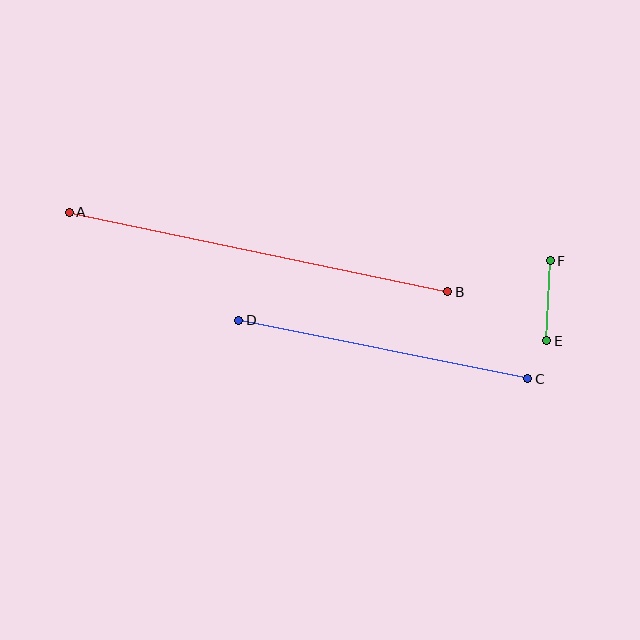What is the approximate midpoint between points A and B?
The midpoint is at approximately (258, 252) pixels.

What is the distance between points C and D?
The distance is approximately 295 pixels.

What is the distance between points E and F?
The distance is approximately 80 pixels.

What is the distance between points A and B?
The distance is approximately 387 pixels.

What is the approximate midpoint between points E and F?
The midpoint is at approximately (548, 301) pixels.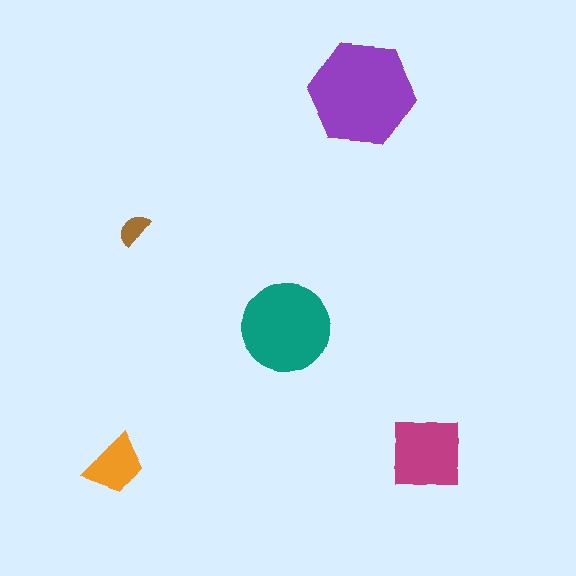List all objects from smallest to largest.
The brown semicircle, the orange trapezoid, the magenta square, the teal circle, the purple hexagon.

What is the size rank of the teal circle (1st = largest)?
2nd.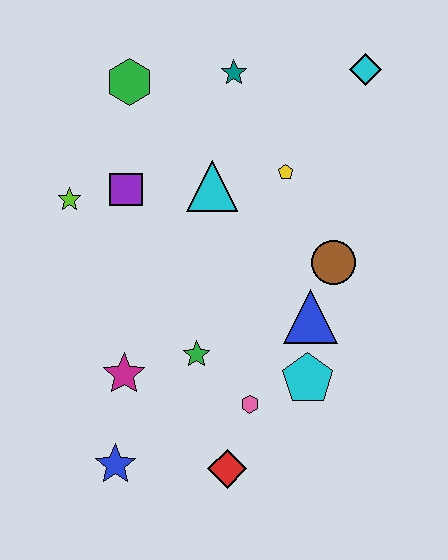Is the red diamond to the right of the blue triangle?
No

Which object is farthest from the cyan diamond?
The blue star is farthest from the cyan diamond.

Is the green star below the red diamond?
No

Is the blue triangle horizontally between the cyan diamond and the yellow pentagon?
Yes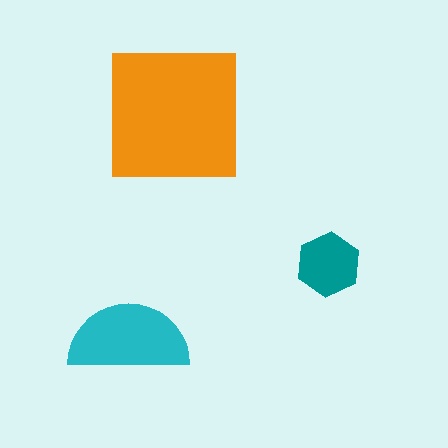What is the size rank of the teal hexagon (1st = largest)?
3rd.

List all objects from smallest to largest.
The teal hexagon, the cyan semicircle, the orange square.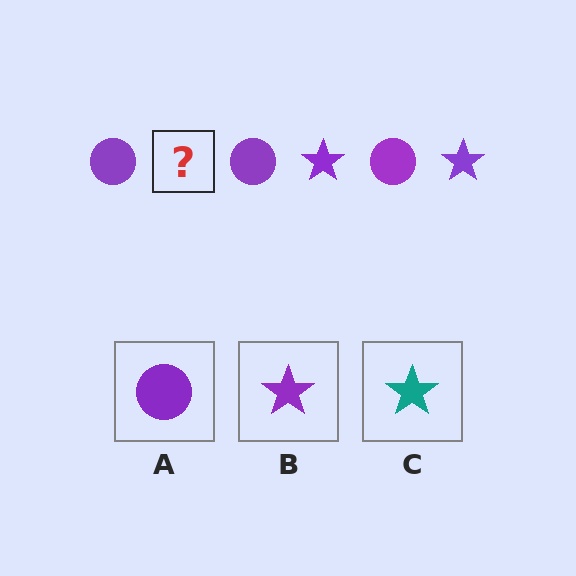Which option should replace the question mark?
Option B.